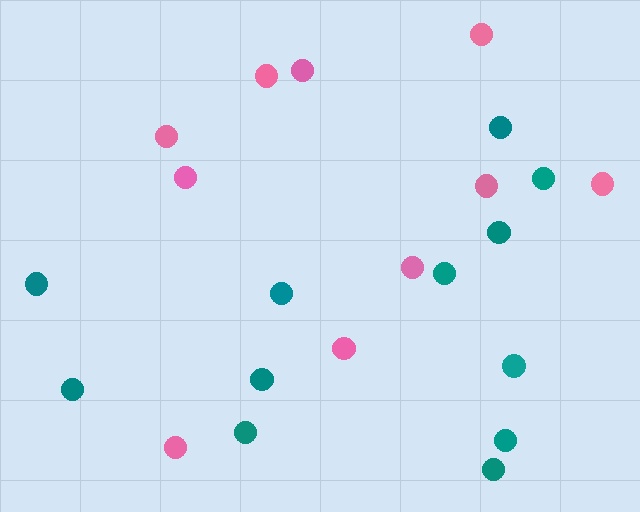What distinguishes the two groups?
There are 2 groups: one group of teal circles (12) and one group of pink circles (10).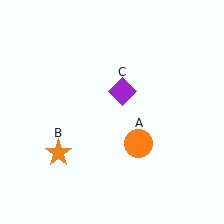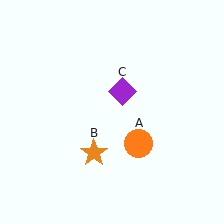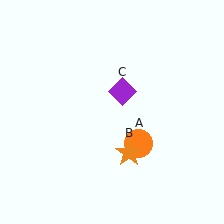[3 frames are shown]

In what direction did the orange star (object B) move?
The orange star (object B) moved right.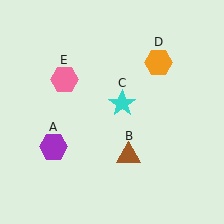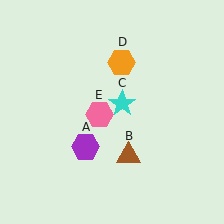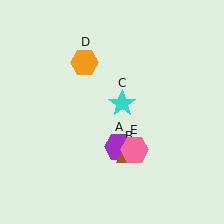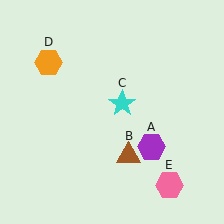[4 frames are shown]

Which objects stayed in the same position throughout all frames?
Brown triangle (object B) and cyan star (object C) remained stationary.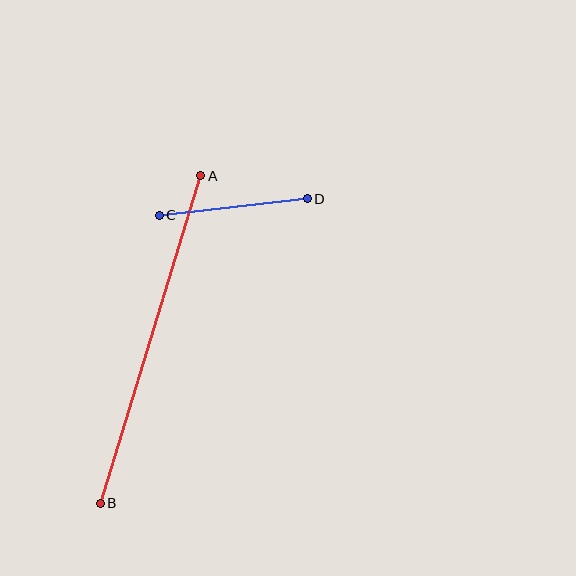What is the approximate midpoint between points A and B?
The midpoint is at approximately (151, 339) pixels.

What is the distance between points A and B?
The distance is approximately 342 pixels.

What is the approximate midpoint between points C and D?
The midpoint is at approximately (233, 207) pixels.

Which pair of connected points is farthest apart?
Points A and B are farthest apart.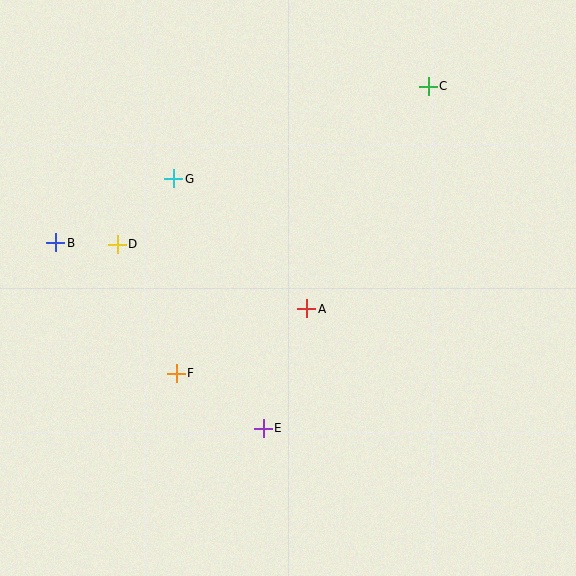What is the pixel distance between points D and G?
The distance between D and G is 87 pixels.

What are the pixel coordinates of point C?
Point C is at (428, 86).